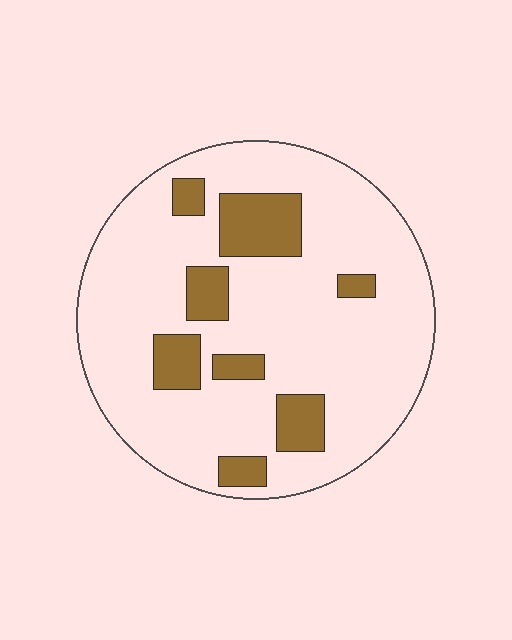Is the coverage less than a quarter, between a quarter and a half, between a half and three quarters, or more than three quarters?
Less than a quarter.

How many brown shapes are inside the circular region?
8.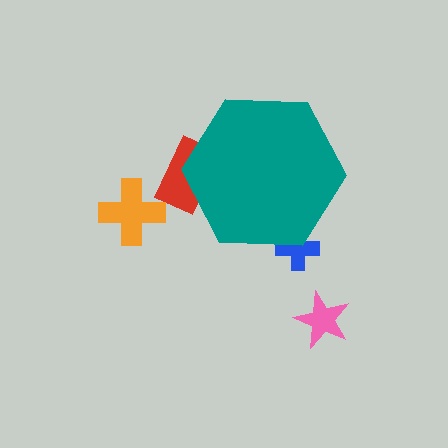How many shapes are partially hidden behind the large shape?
2 shapes are partially hidden.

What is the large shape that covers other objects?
A teal hexagon.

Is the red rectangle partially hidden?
Yes, the red rectangle is partially hidden behind the teal hexagon.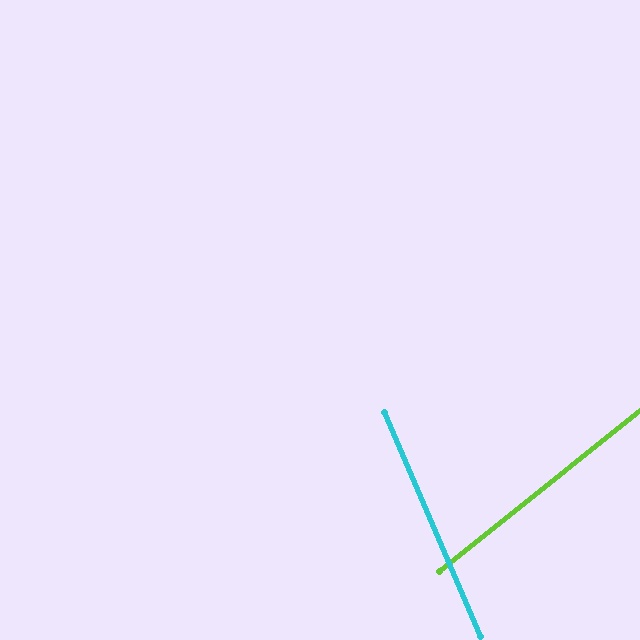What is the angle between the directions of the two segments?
Approximately 74 degrees.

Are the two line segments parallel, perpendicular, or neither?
Neither parallel nor perpendicular — they differ by about 74°.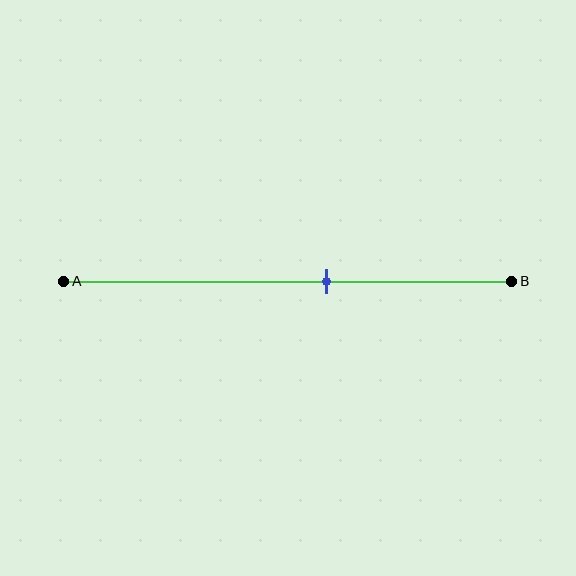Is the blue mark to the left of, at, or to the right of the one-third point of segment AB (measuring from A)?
The blue mark is to the right of the one-third point of segment AB.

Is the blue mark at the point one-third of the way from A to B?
No, the mark is at about 60% from A, not at the 33% one-third point.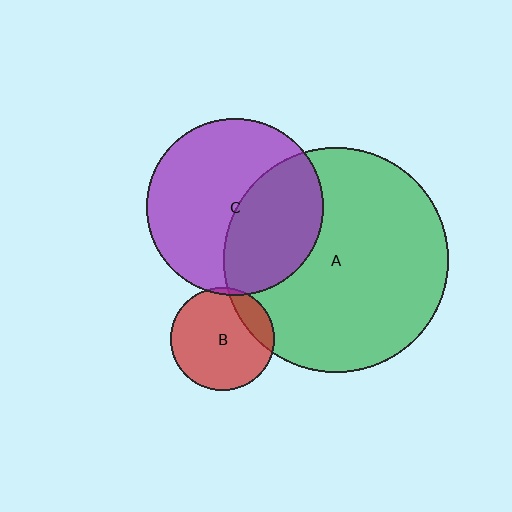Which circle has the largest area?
Circle A (green).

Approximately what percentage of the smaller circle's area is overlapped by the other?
Approximately 5%.